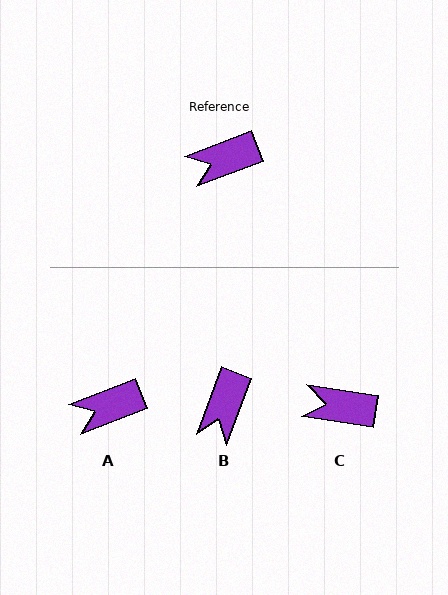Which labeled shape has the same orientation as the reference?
A.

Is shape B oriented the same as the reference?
No, it is off by about 49 degrees.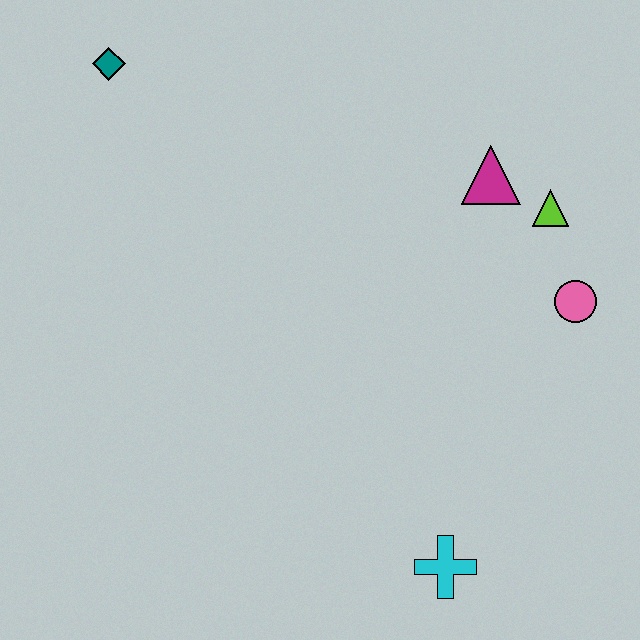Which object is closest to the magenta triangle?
The lime triangle is closest to the magenta triangle.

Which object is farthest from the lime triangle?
The teal diamond is farthest from the lime triangle.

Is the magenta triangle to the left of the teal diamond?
No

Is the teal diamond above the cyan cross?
Yes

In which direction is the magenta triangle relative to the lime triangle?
The magenta triangle is to the left of the lime triangle.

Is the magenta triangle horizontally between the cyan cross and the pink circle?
Yes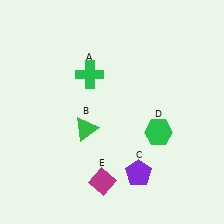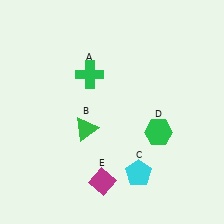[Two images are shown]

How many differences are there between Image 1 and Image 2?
There is 1 difference between the two images.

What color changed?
The pentagon (C) changed from purple in Image 1 to cyan in Image 2.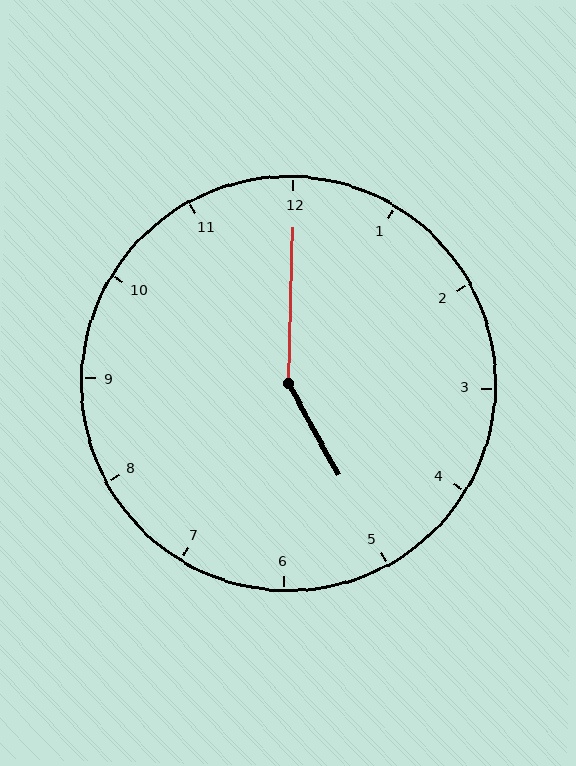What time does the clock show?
5:00.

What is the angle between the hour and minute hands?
Approximately 150 degrees.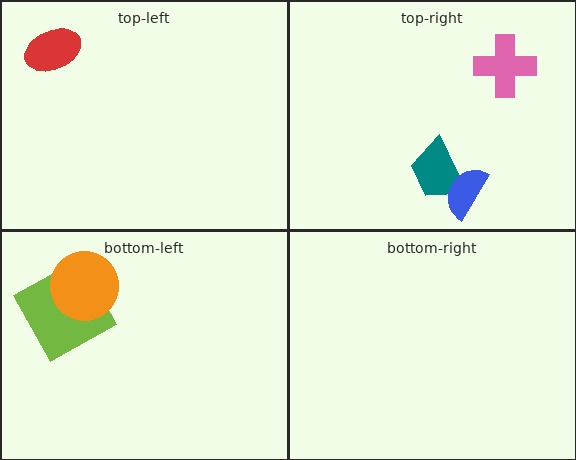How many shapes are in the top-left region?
1.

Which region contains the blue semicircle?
The top-right region.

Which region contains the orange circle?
The bottom-left region.